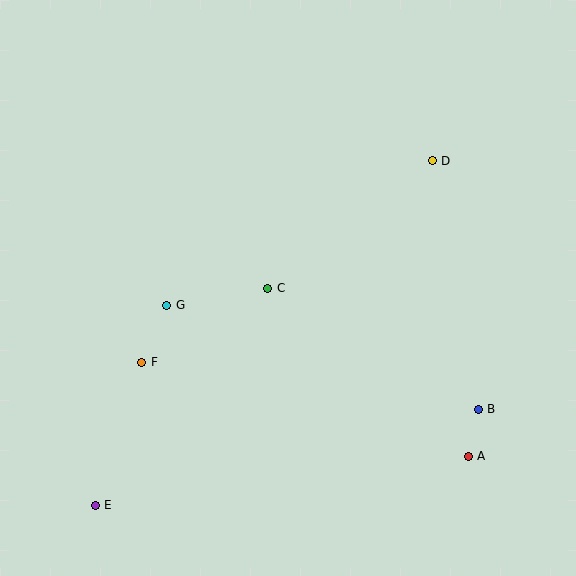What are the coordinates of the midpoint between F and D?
The midpoint between F and D is at (287, 262).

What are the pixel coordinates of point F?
Point F is at (142, 363).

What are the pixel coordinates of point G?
Point G is at (167, 305).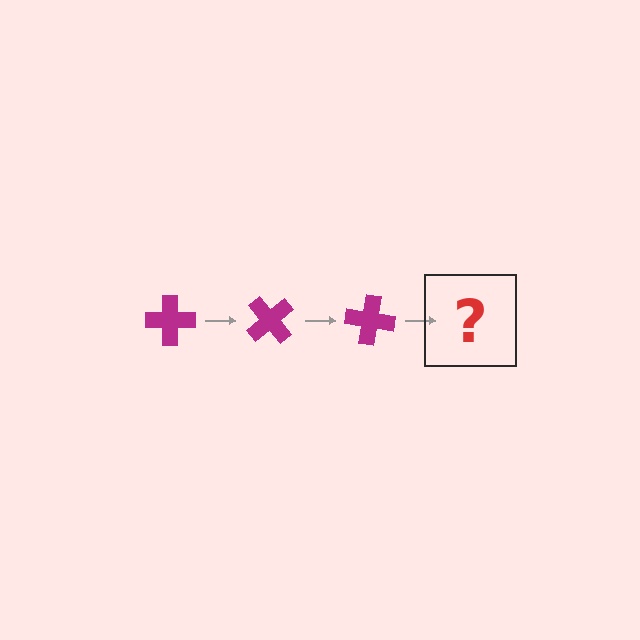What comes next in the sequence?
The next element should be a magenta cross rotated 150 degrees.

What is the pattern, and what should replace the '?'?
The pattern is that the cross rotates 50 degrees each step. The '?' should be a magenta cross rotated 150 degrees.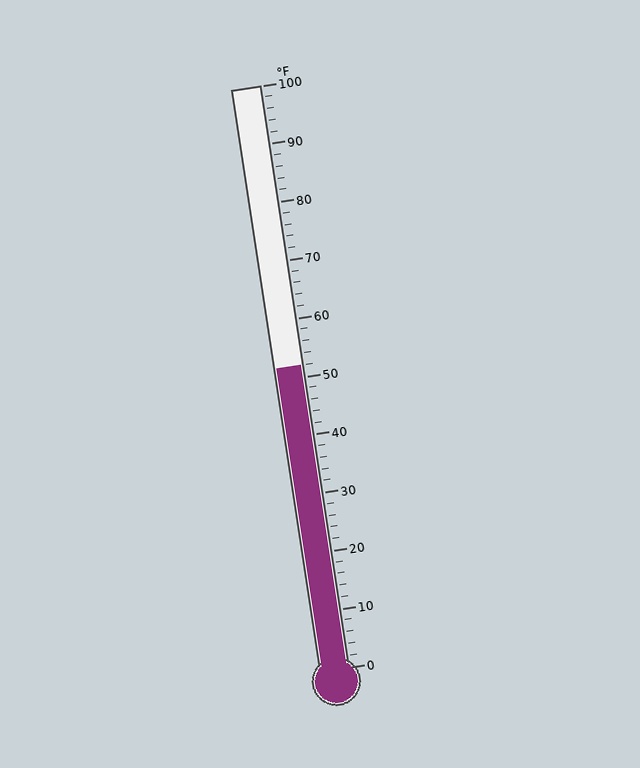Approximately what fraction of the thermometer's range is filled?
The thermometer is filled to approximately 50% of its range.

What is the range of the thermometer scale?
The thermometer scale ranges from 0°F to 100°F.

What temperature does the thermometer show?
The thermometer shows approximately 52°F.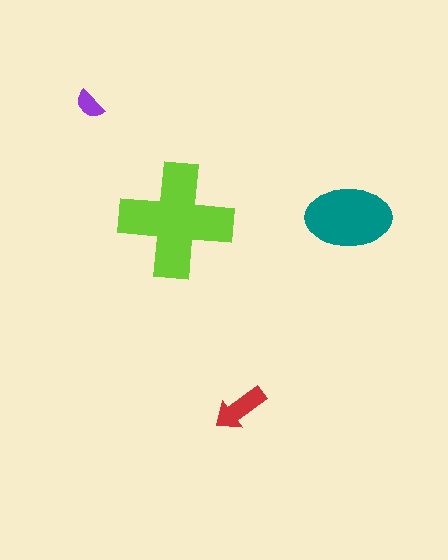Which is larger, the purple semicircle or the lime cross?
The lime cross.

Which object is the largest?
The lime cross.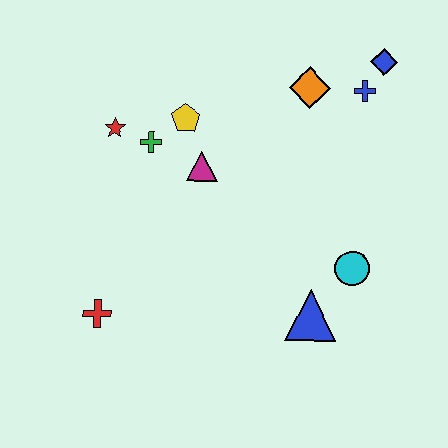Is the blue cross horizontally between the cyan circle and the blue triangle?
No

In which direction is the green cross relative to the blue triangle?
The green cross is above the blue triangle.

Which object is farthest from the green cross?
The blue diamond is farthest from the green cross.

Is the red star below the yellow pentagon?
Yes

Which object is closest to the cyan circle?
The blue triangle is closest to the cyan circle.